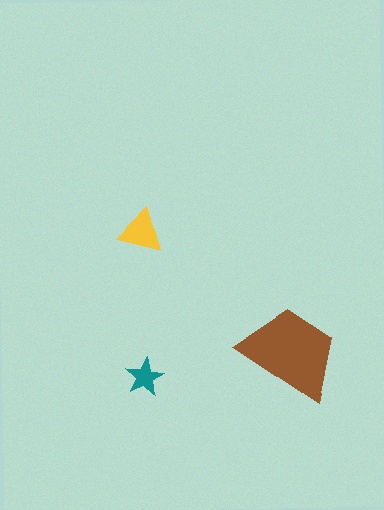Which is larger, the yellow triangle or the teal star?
The yellow triangle.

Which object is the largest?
The brown trapezoid.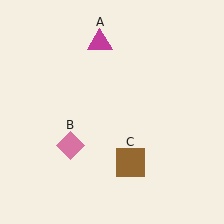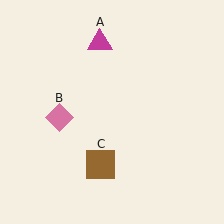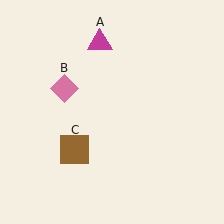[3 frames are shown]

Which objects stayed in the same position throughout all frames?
Magenta triangle (object A) remained stationary.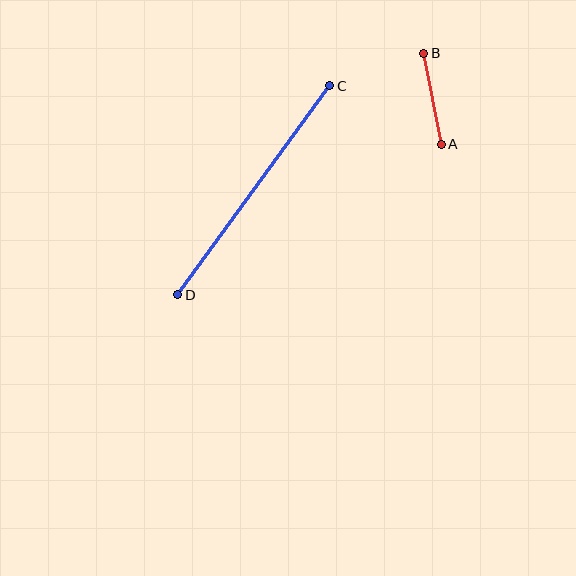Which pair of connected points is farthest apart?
Points C and D are farthest apart.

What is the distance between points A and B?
The distance is approximately 93 pixels.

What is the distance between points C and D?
The distance is approximately 259 pixels.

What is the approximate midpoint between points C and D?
The midpoint is at approximately (254, 190) pixels.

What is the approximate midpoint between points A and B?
The midpoint is at approximately (432, 99) pixels.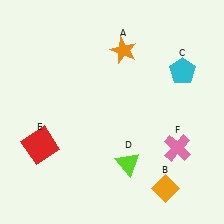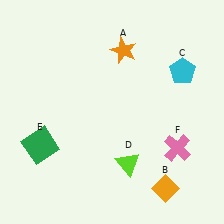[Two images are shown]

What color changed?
The square (E) changed from red in Image 1 to green in Image 2.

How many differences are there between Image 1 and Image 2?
There is 1 difference between the two images.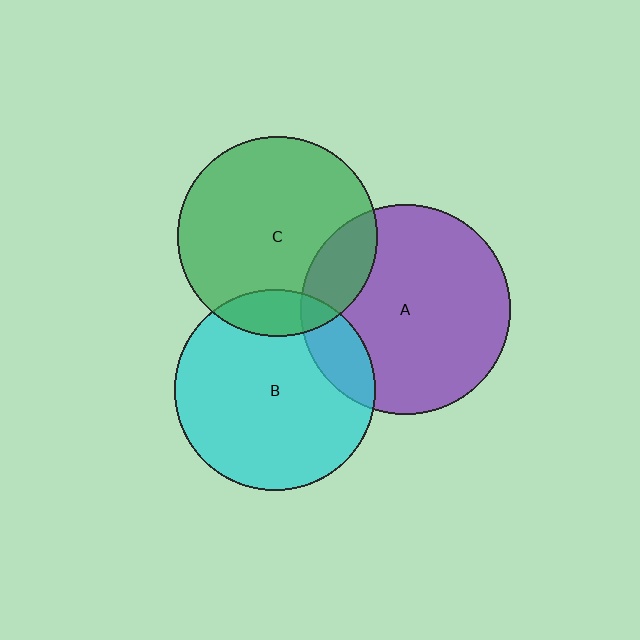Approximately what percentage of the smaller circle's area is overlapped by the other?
Approximately 15%.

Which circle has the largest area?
Circle A (purple).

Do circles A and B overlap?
Yes.